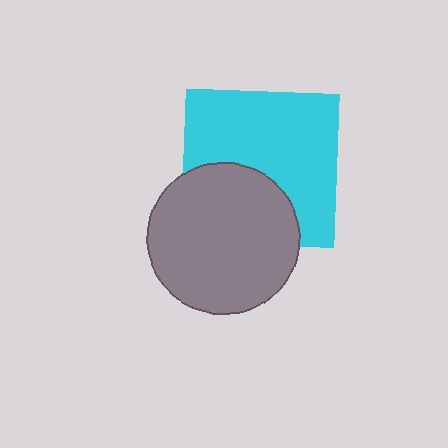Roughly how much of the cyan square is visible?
Most of it is visible (roughly 65%).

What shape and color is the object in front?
The object in front is a gray circle.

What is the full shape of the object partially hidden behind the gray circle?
The partially hidden object is a cyan square.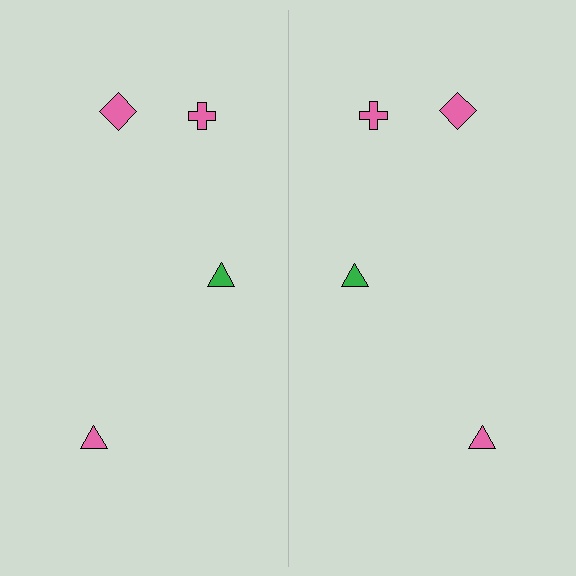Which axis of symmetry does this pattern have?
The pattern has a vertical axis of symmetry running through the center of the image.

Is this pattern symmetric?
Yes, this pattern has bilateral (reflection) symmetry.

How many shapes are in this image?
There are 8 shapes in this image.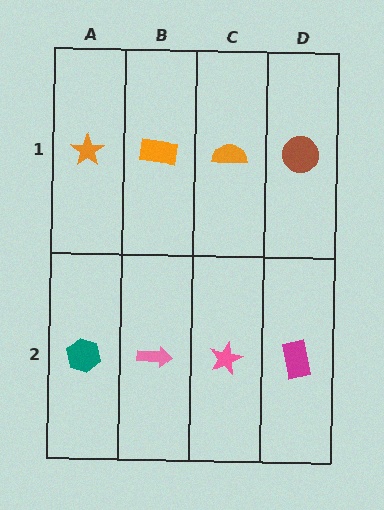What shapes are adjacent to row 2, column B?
An orange rectangle (row 1, column B), a teal hexagon (row 2, column A), a pink star (row 2, column C).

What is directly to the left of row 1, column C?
An orange rectangle.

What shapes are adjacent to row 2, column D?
A brown circle (row 1, column D), a pink star (row 2, column C).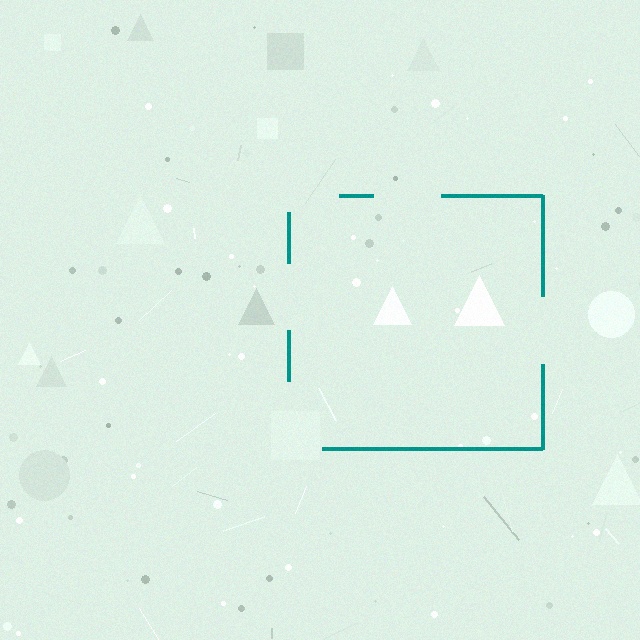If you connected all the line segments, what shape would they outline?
They would outline a square.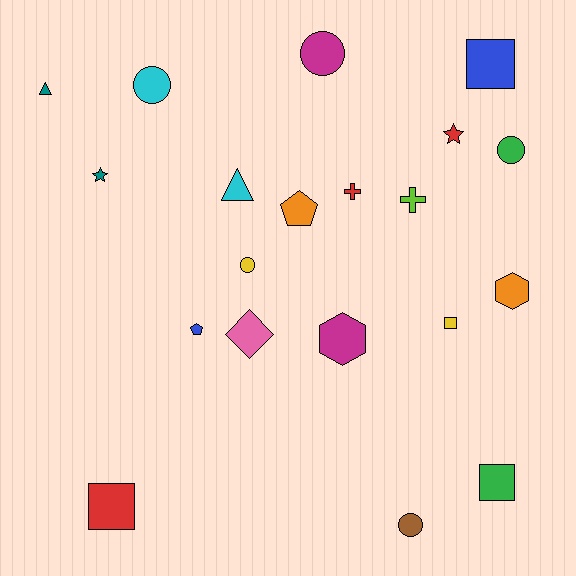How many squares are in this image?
There are 4 squares.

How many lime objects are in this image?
There is 1 lime object.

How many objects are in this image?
There are 20 objects.